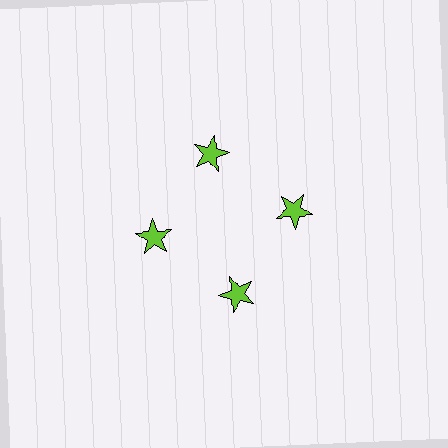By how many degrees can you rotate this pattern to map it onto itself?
The pattern maps onto itself every 90 degrees of rotation.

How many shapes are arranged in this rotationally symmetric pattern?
There are 4 shapes, arranged in 4 groups of 1.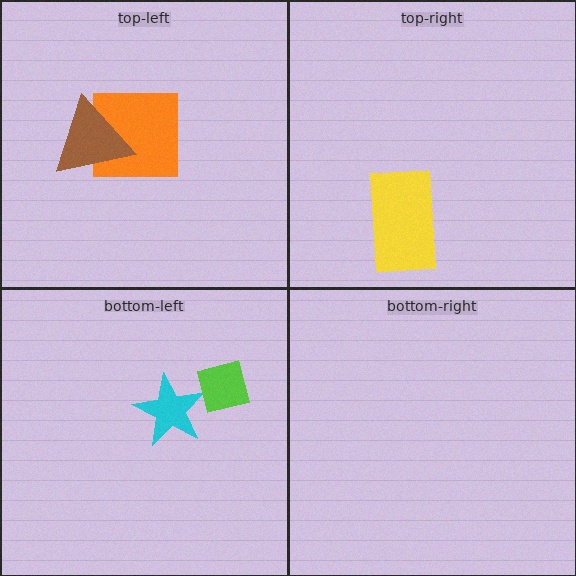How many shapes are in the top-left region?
2.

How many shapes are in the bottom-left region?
2.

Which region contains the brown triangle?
The top-left region.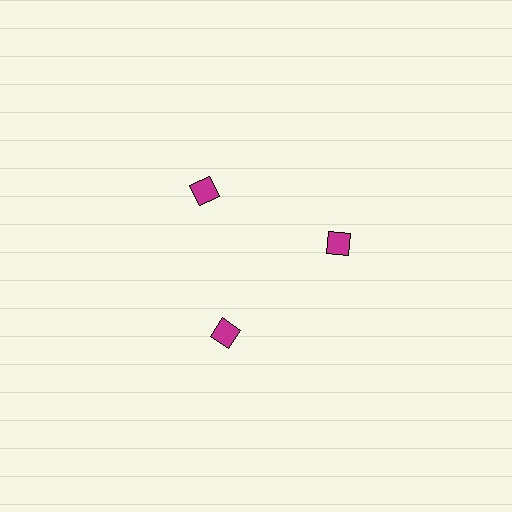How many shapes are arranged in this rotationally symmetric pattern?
There are 3 shapes, arranged in 3 groups of 1.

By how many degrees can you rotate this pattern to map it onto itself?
The pattern maps onto itself every 120 degrees of rotation.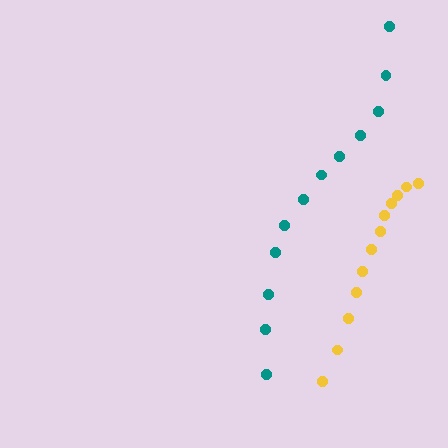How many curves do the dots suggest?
There are 2 distinct paths.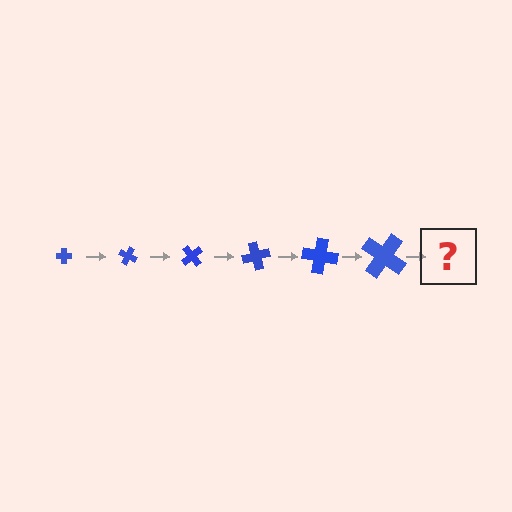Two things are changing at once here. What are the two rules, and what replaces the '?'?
The two rules are that the cross grows larger each step and it rotates 25 degrees each step. The '?' should be a cross, larger than the previous one and rotated 150 degrees from the start.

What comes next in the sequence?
The next element should be a cross, larger than the previous one and rotated 150 degrees from the start.